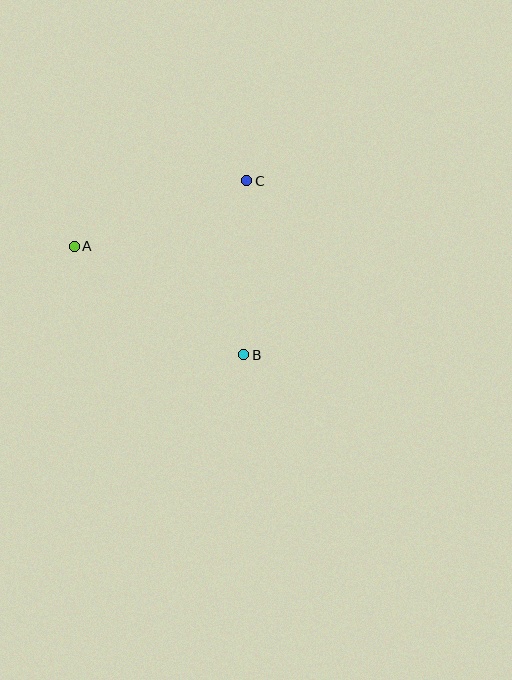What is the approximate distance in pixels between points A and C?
The distance between A and C is approximately 185 pixels.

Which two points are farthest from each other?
Points A and B are farthest from each other.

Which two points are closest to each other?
Points B and C are closest to each other.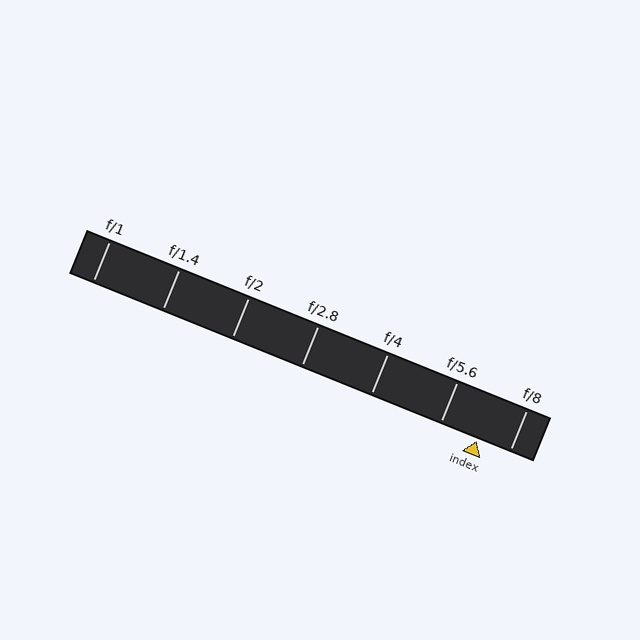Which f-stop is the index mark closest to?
The index mark is closest to f/8.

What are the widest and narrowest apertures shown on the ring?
The widest aperture shown is f/1 and the narrowest is f/8.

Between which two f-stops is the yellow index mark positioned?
The index mark is between f/5.6 and f/8.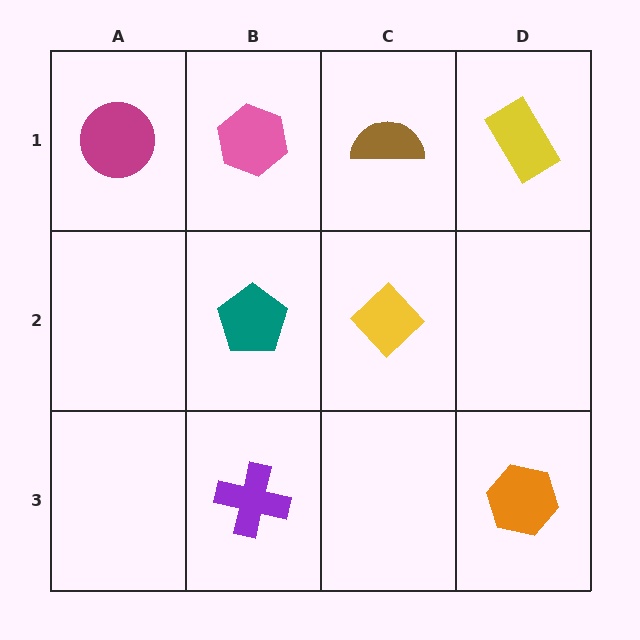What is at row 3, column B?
A purple cross.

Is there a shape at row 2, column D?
No, that cell is empty.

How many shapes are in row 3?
2 shapes.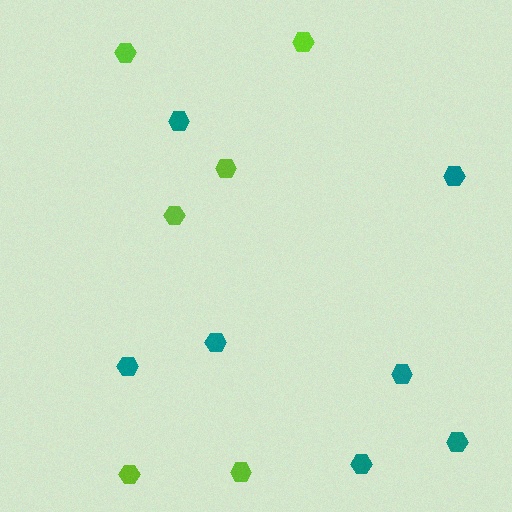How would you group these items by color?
There are 2 groups: one group of teal hexagons (7) and one group of lime hexagons (6).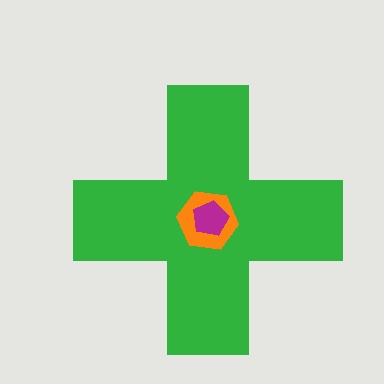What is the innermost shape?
The magenta pentagon.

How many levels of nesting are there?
3.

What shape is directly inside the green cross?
The orange hexagon.